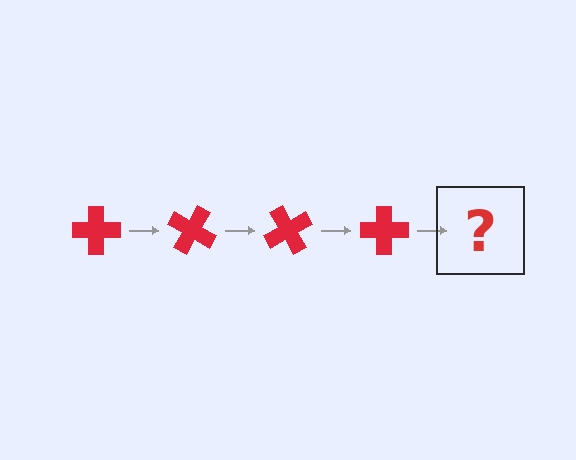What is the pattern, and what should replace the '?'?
The pattern is that the cross rotates 30 degrees each step. The '?' should be a red cross rotated 120 degrees.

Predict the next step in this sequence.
The next step is a red cross rotated 120 degrees.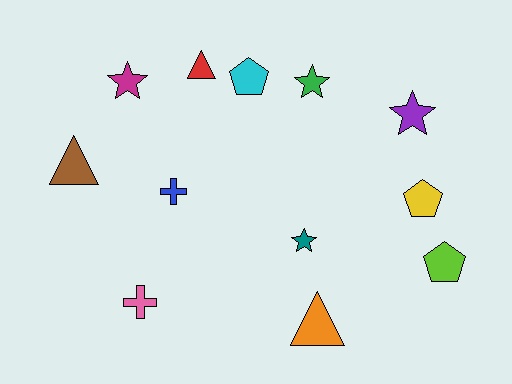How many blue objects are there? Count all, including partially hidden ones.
There is 1 blue object.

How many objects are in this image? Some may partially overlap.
There are 12 objects.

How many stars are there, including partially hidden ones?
There are 4 stars.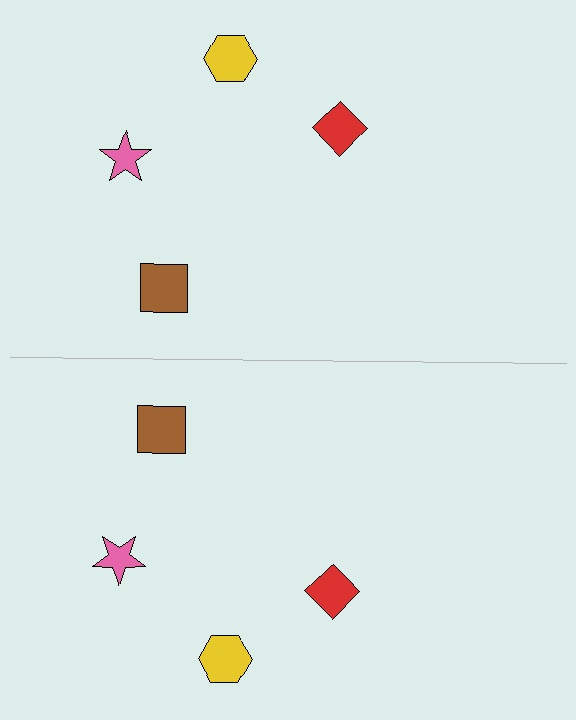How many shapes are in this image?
There are 8 shapes in this image.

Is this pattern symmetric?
Yes, this pattern has bilateral (reflection) symmetry.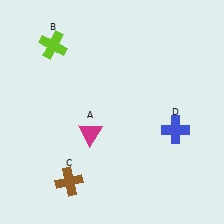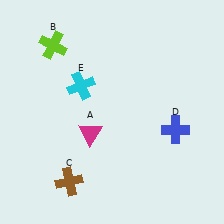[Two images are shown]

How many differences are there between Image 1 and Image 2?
There is 1 difference between the two images.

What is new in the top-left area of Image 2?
A cyan cross (E) was added in the top-left area of Image 2.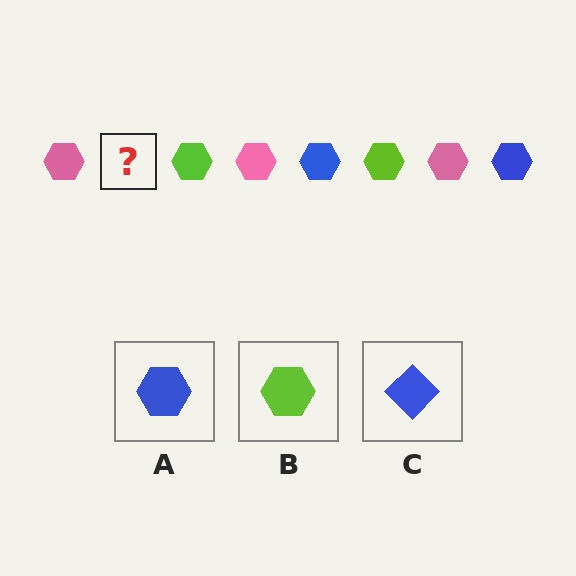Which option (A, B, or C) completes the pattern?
A.